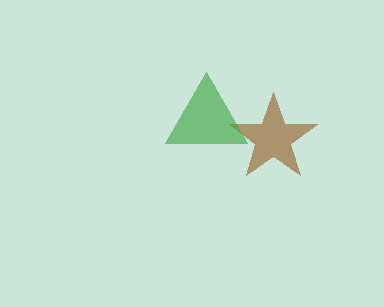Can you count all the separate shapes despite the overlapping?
Yes, there are 2 separate shapes.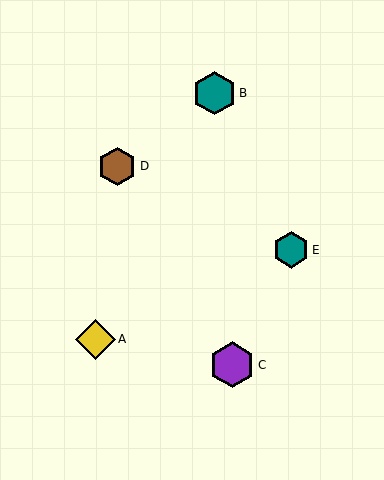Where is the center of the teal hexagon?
The center of the teal hexagon is at (291, 250).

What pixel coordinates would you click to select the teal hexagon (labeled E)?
Click at (291, 250) to select the teal hexagon E.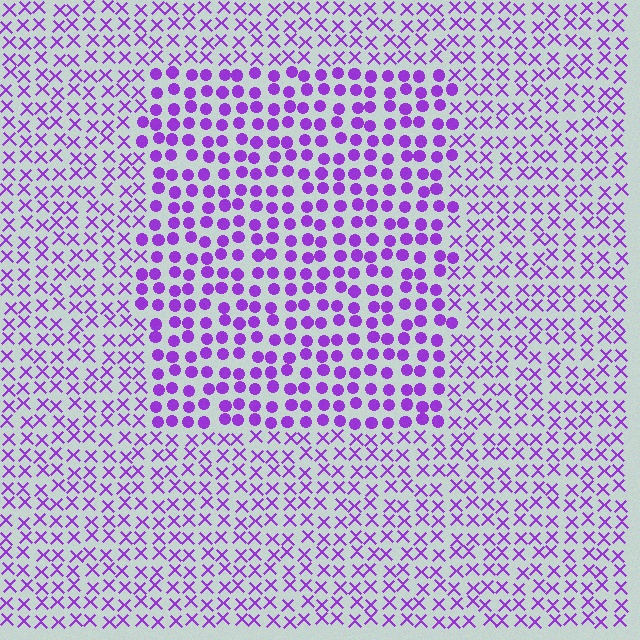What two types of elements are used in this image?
The image uses circles inside the rectangle region and X marks outside it.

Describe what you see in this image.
The image is filled with small purple elements arranged in a uniform grid. A rectangle-shaped region contains circles, while the surrounding area contains X marks. The boundary is defined purely by the change in element shape.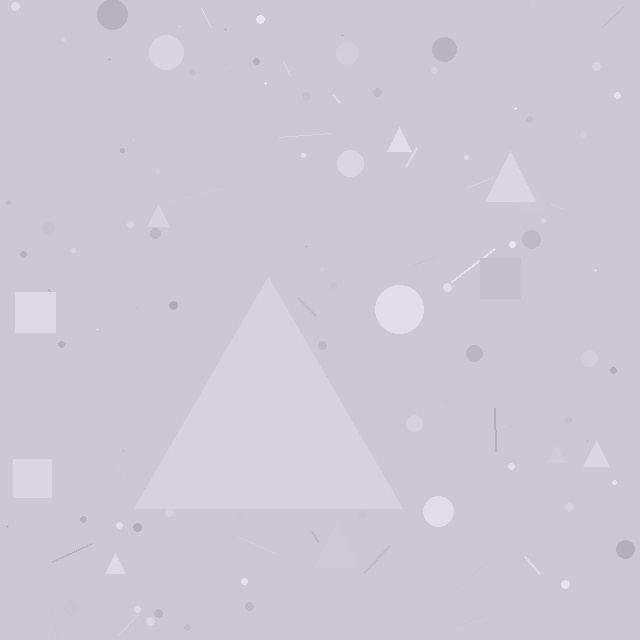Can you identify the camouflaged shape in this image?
The camouflaged shape is a triangle.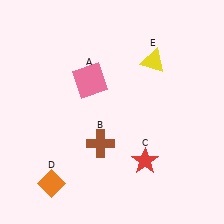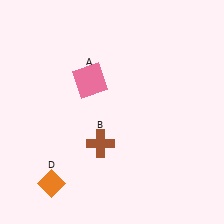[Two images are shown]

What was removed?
The yellow triangle (E), the red star (C) were removed in Image 2.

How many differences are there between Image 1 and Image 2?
There are 2 differences between the two images.